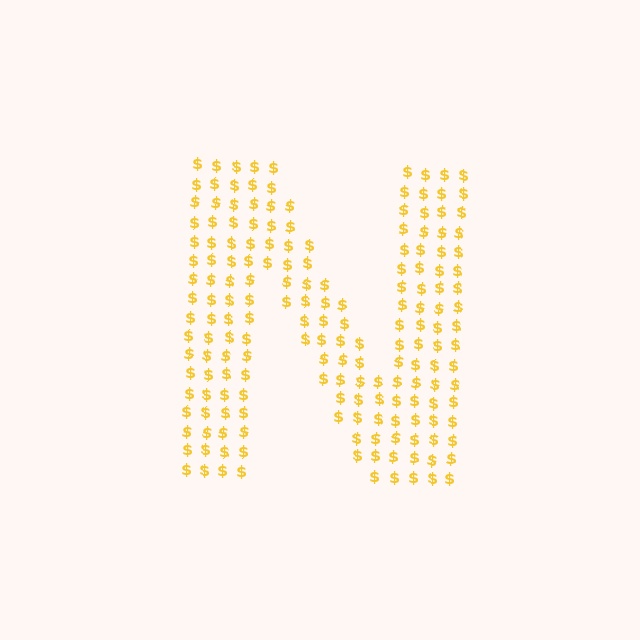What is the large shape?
The large shape is the letter N.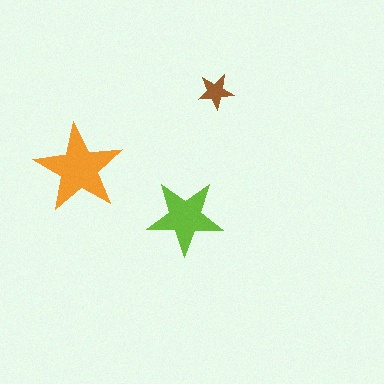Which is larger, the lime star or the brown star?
The lime one.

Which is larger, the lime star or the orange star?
The orange one.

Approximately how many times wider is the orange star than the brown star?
About 2.5 times wider.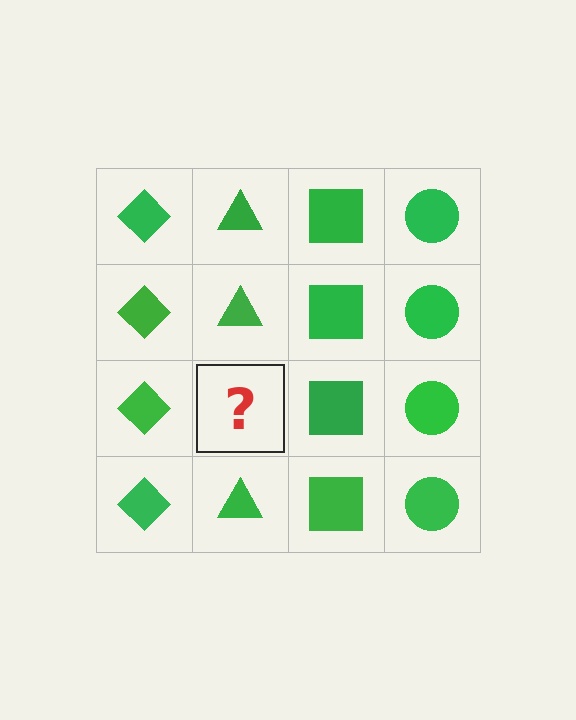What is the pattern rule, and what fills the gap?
The rule is that each column has a consistent shape. The gap should be filled with a green triangle.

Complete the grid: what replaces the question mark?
The question mark should be replaced with a green triangle.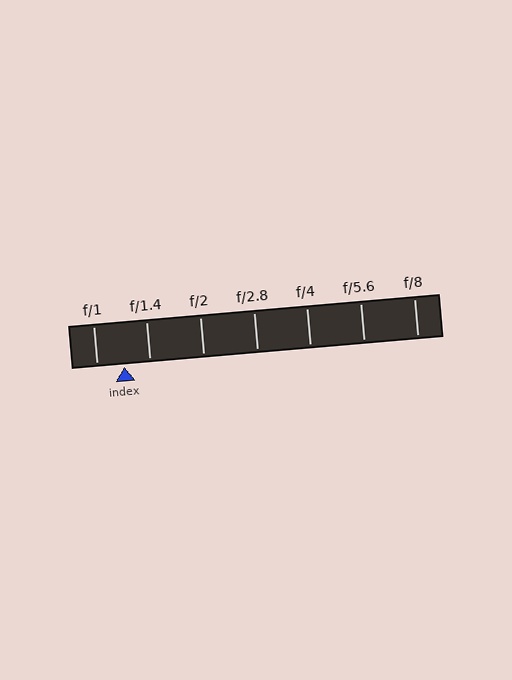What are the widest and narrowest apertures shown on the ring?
The widest aperture shown is f/1 and the narrowest is f/8.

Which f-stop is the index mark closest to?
The index mark is closest to f/1.4.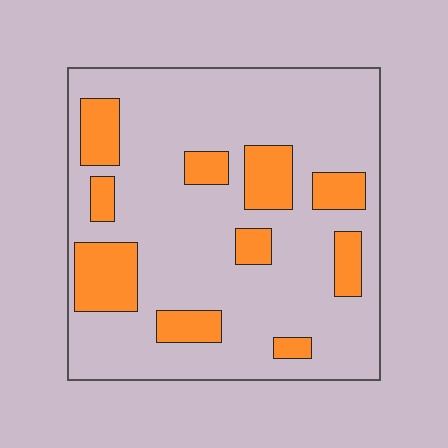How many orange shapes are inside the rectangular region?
10.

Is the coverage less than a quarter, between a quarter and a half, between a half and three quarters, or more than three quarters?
Less than a quarter.